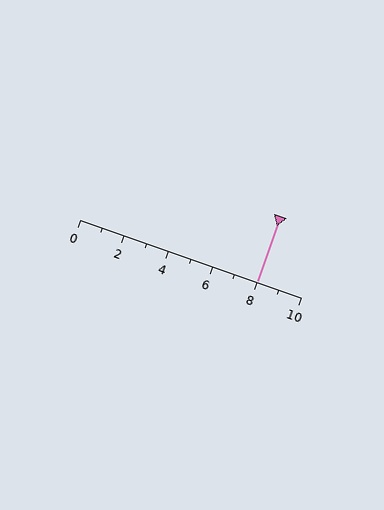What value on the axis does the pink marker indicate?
The marker indicates approximately 8.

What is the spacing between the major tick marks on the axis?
The major ticks are spaced 2 apart.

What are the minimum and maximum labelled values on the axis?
The axis runs from 0 to 10.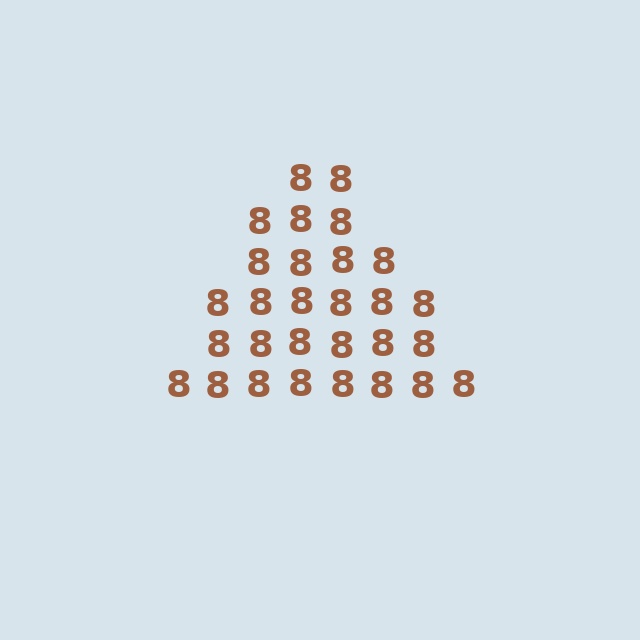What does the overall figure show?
The overall figure shows a triangle.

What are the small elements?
The small elements are digit 8's.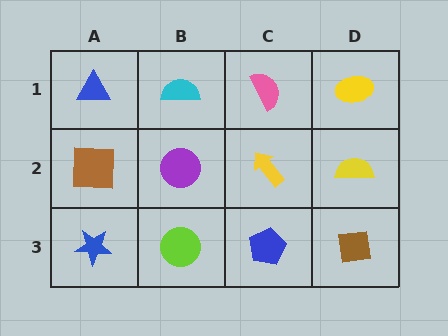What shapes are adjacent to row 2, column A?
A blue triangle (row 1, column A), a blue star (row 3, column A), a purple circle (row 2, column B).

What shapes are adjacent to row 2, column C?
A pink semicircle (row 1, column C), a blue pentagon (row 3, column C), a purple circle (row 2, column B), a yellow semicircle (row 2, column D).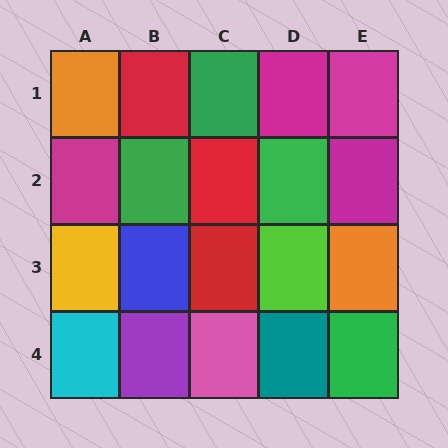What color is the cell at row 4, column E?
Green.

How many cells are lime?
1 cell is lime.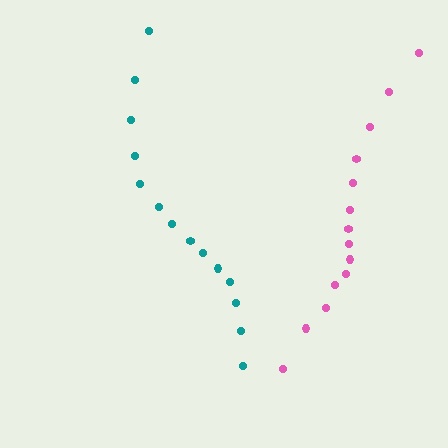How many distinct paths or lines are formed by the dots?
There are 2 distinct paths.